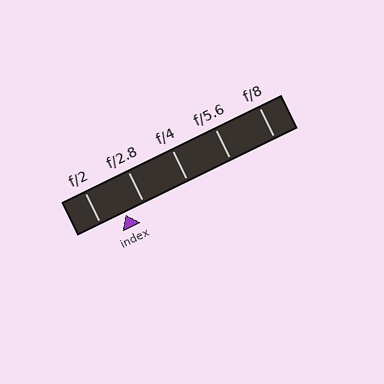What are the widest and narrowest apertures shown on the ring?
The widest aperture shown is f/2 and the narrowest is f/8.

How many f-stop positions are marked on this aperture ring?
There are 5 f-stop positions marked.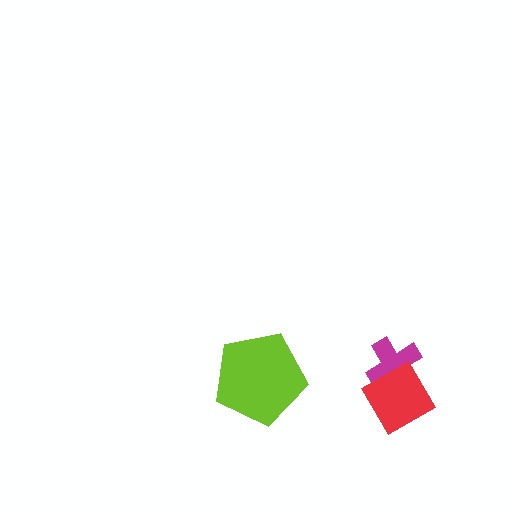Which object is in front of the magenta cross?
The red diamond is in front of the magenta cross.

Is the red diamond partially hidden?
No, no other shape covers it.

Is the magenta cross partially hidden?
Yes, it is partially covered by another shape.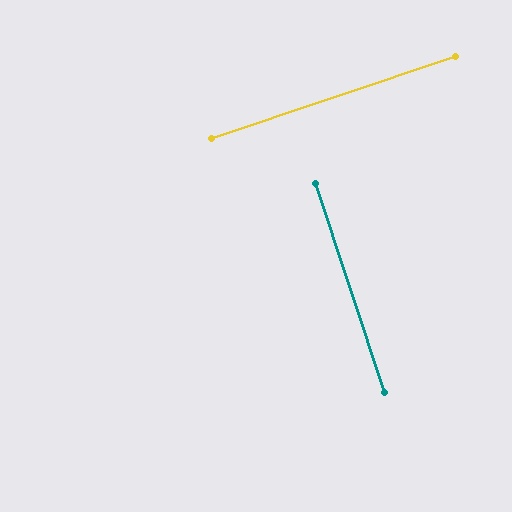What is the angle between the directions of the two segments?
Approximately 90 degrees.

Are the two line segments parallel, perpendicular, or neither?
Perpendicular — they meet at approximately 90°.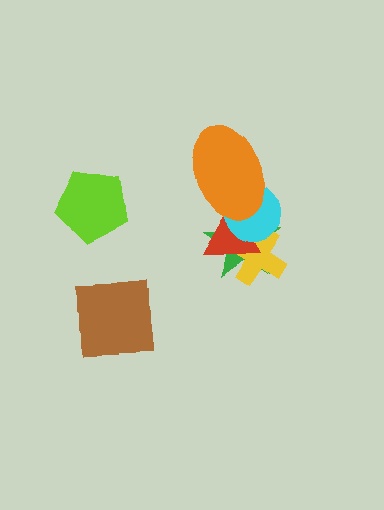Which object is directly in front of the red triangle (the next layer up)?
The cyan circle is directly in front of the red triangle.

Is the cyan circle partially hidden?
Yes, it is partially covered by another shape.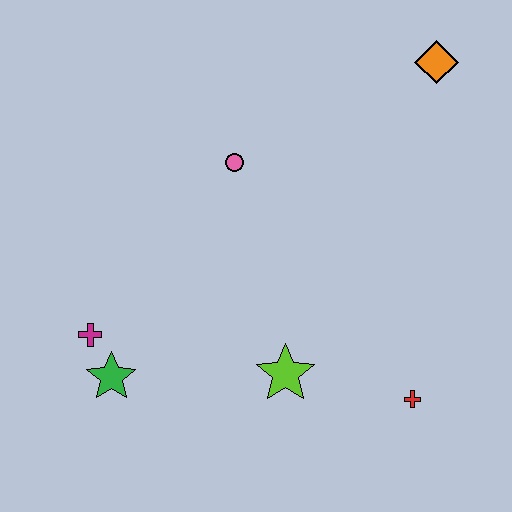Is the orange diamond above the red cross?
Yes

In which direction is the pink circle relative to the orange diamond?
The pink circle is to the left of the orange diamond.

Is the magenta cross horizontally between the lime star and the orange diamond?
No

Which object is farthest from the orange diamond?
The green star is farthest from the orange diamond.